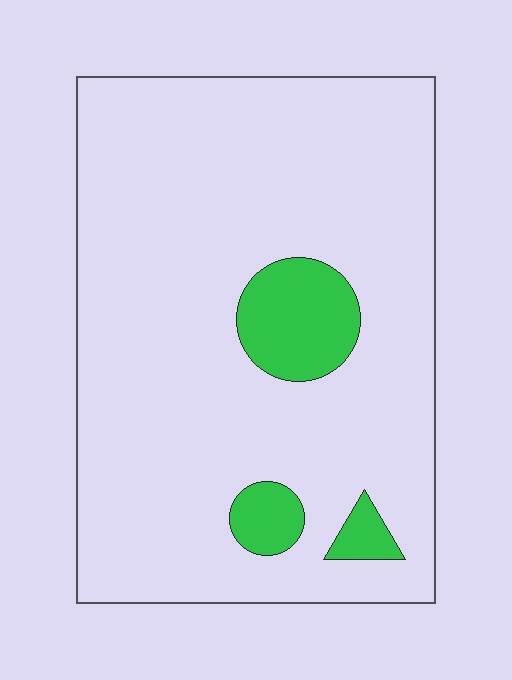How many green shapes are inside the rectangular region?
3.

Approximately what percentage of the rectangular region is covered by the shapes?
Approximately 10%.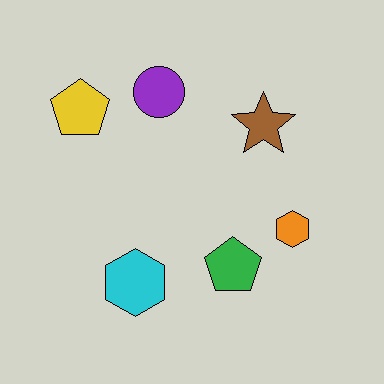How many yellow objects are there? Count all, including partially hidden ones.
There is 1 yellow object.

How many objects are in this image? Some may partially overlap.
There are 6 objects.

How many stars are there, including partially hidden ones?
There is 1 star.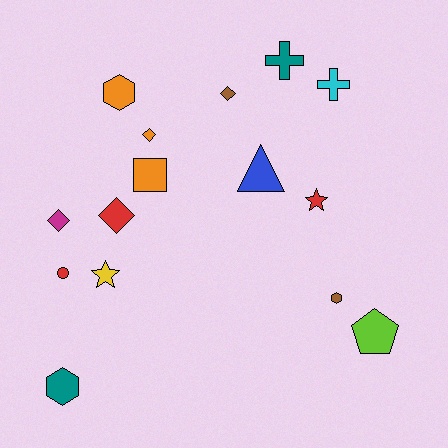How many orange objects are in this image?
There are 3 orange objects.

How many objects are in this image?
There are 15 objects.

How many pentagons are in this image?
There is 1 pentagon.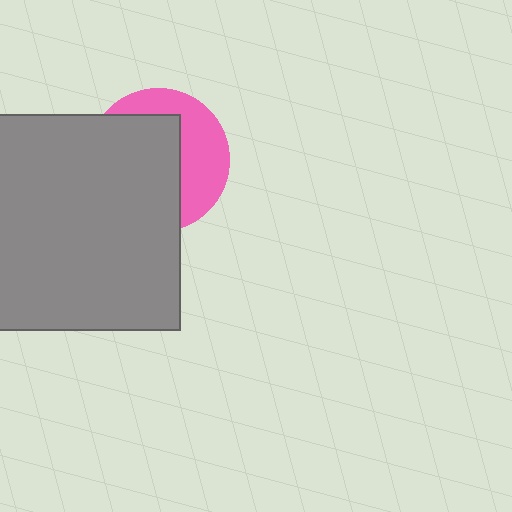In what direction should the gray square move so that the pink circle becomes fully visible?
The gray square should move left. That is the shortest direction to clear the overlap and leave the pink circle fully visible.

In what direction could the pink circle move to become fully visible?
The pink circle could move right. That would shift it out from behind the gray square entirely.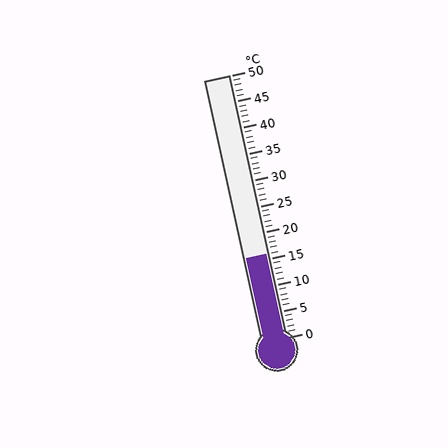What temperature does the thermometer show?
The thermometer shows approximately 16°C.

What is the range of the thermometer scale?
The thermometer scale ranges from 0°C to 50°C.